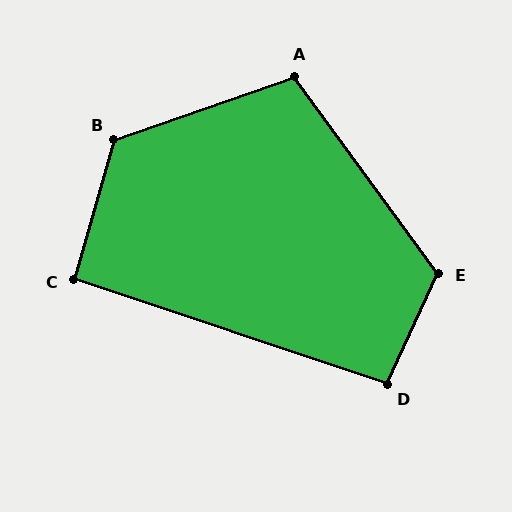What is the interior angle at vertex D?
Approximately 96 degrees (obtuse).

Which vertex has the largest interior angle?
B, at approximately 125 degrees.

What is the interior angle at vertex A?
Approximately 107 degrees (obtuse).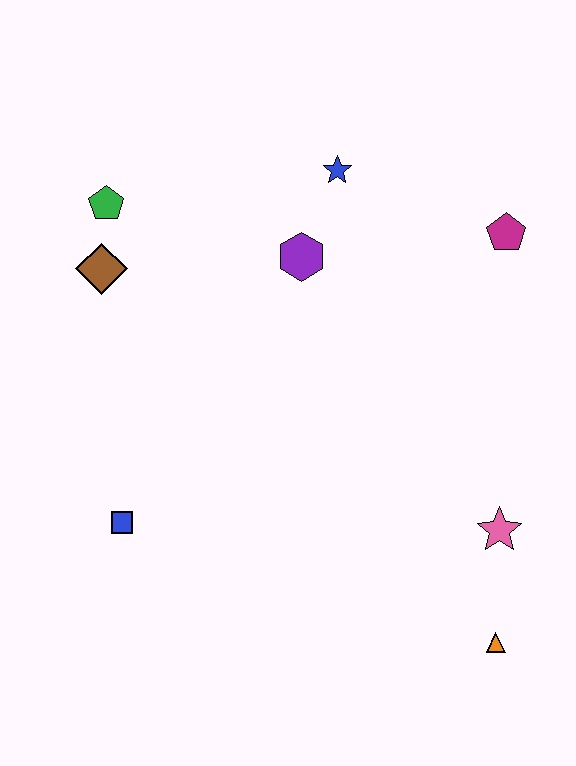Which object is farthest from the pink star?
The green pentagon is farthest from the pink star.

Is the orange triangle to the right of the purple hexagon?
Yes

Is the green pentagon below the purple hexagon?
No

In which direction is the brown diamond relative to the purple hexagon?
The brown diamond is to the left of the purple hexagon.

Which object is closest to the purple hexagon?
The blue star is closest to the purple hexagon.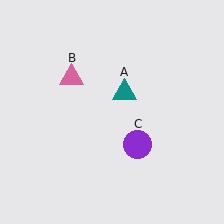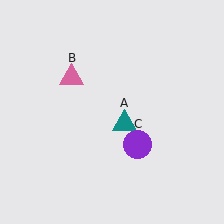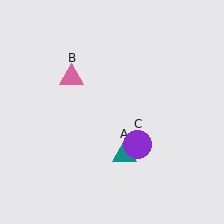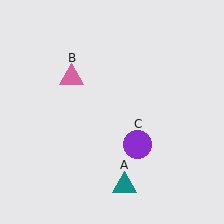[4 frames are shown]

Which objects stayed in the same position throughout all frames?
Pink triangle (object B) and purple circle (object C) remained stationary.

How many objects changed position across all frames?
1 object changed position: teal triangle (object A).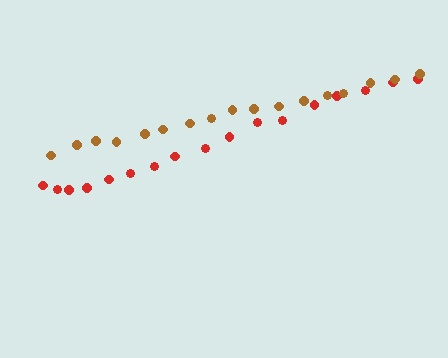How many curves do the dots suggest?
There are 2 distinct paths.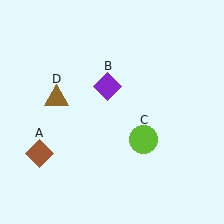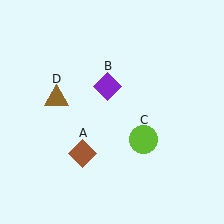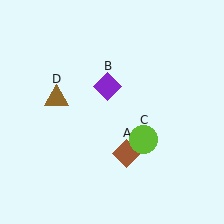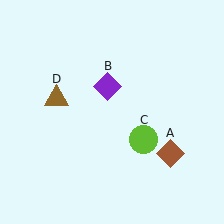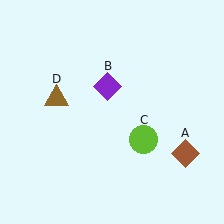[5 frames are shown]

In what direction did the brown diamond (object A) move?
The brown diamond (object A) moved right.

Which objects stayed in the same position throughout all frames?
Purple diamond (object B) and lime circle (object C) and brown triangle (object D) remained stationary.